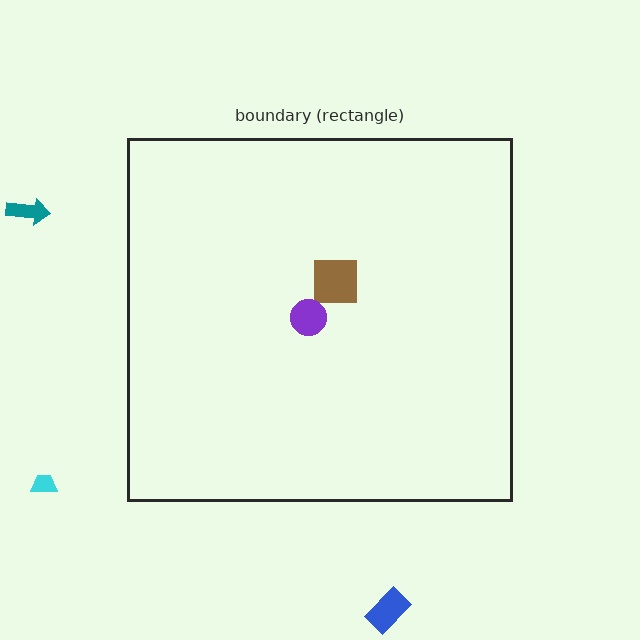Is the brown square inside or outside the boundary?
Inside.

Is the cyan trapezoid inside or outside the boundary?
Outside.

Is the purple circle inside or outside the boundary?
Inside.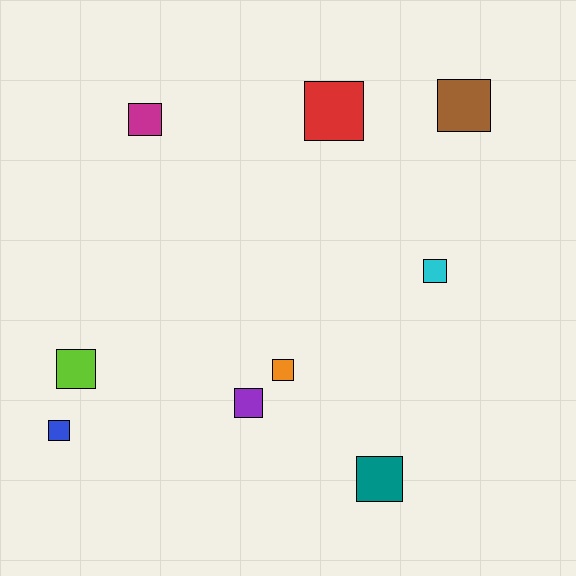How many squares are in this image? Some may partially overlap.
There are 9 squares.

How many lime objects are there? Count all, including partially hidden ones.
There is 1 lime object.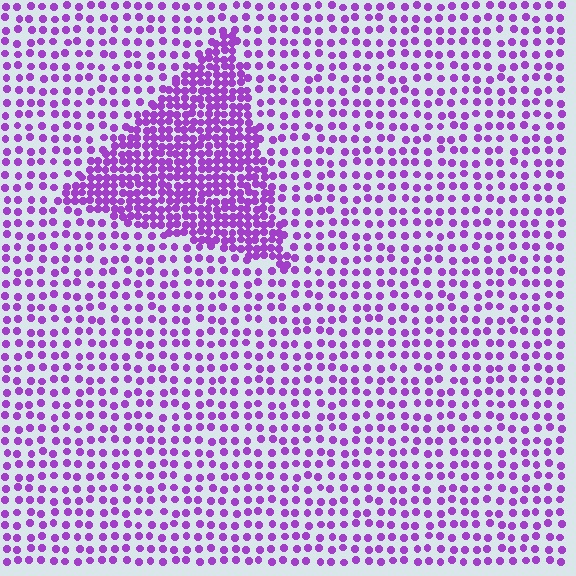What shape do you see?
I see a triangle.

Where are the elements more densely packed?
The elements are more densely packed inside the triangle boundary.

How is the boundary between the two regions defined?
The boundary is defined by a change in element density (approximately 2.3x ratio). All elements are the same color, size, and shape.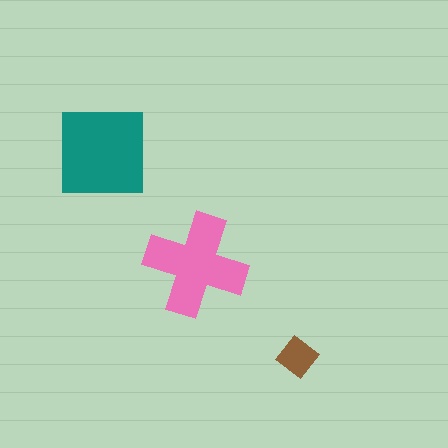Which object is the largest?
The teal square.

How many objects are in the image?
There are 3 objects in the image.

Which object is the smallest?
The brown diamond.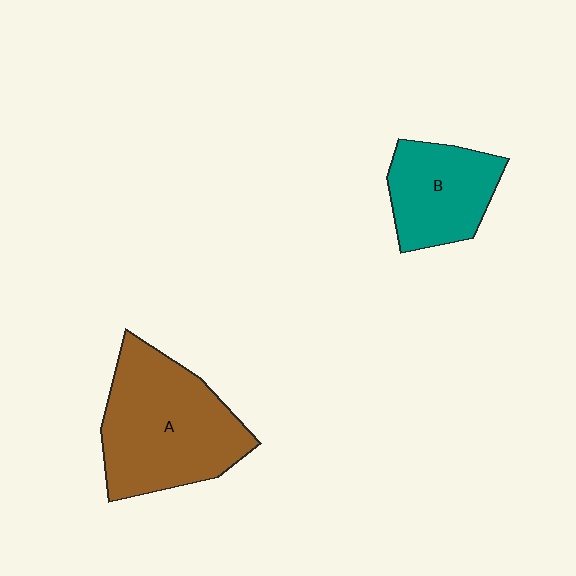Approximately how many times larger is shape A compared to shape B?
Approximately 1.7 times.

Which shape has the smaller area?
Shape B (teal).